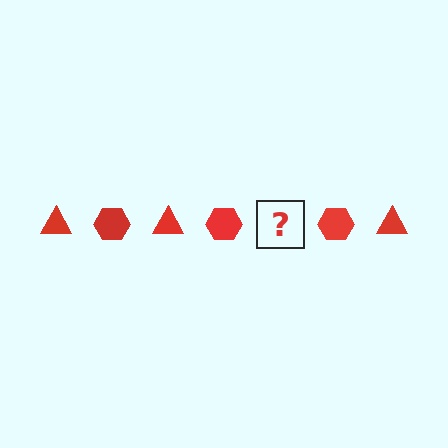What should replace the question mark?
The question mark should be replaced with a red triangle.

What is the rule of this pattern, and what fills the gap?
The rule is that the pattern cycles through triangle, hexagon shapes in red. The gap should be filled with a red triangle.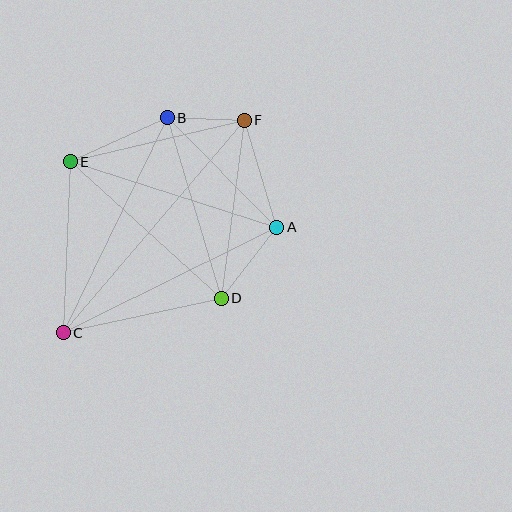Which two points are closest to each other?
Points B and F are closest to each other.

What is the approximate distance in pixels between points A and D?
The distance between A and D is approximately 90 pixels.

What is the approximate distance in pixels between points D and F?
The distance between D and F is approximately 180 pixels.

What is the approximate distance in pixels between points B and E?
The distance between B and E is approximately 107 pixels.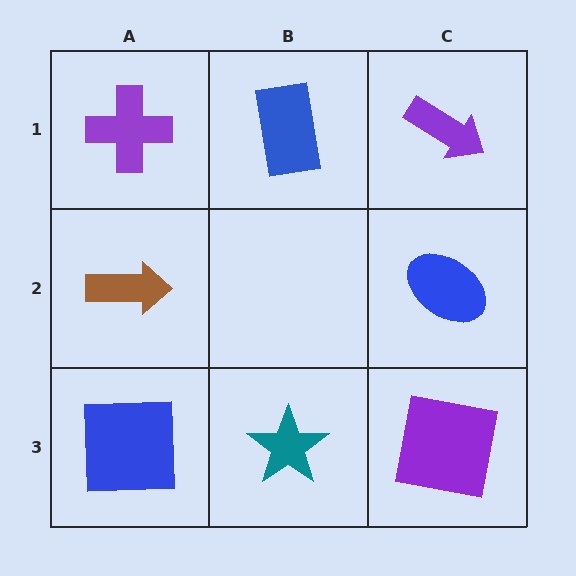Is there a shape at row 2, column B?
No, that cell is empty.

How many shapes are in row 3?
3 shapes.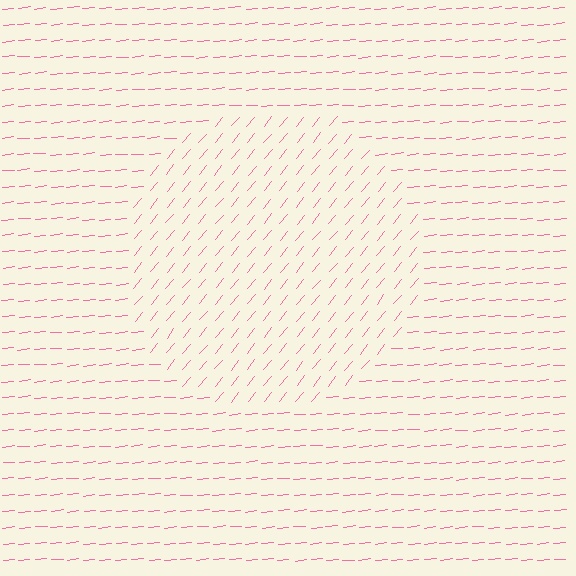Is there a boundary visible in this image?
Yes, there is a texture boundary formed by a change in line orientation.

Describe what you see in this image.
The image is filled with small pink line segments. A circle region in the image has lines oriented differently from the surrounding lines, creating a visible texture boundary.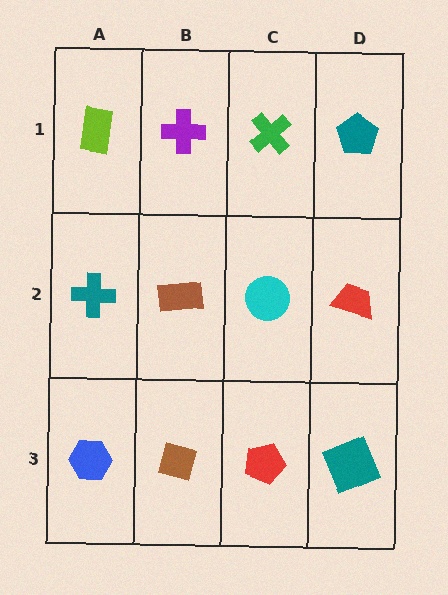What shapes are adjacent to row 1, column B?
A brown rectangle (row 2, column B), a lime rectangle (row 1, column A), a green cross (row 1, column C).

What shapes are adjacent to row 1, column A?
A teal cross (row 2, column A), a purple cross (row 1, column B).